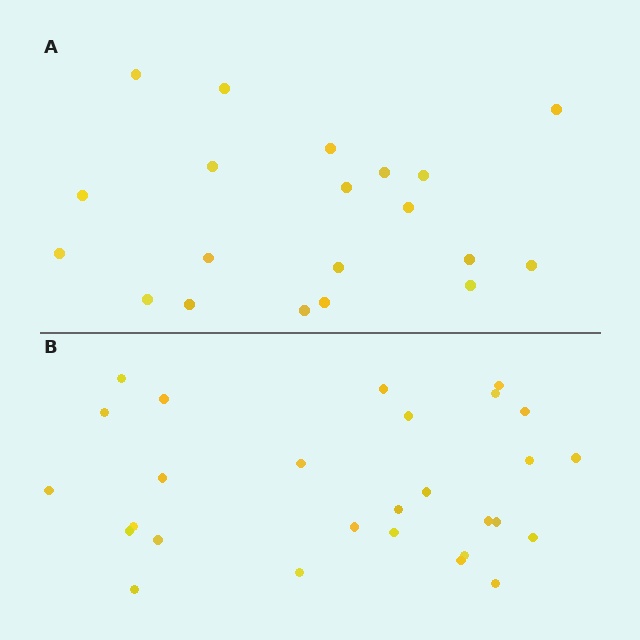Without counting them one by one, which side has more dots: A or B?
Region B (the bottom region) has more dots.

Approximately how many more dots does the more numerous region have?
Region B has roughly 8 or so more dots than region A.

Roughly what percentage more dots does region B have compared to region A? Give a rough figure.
About 40% more.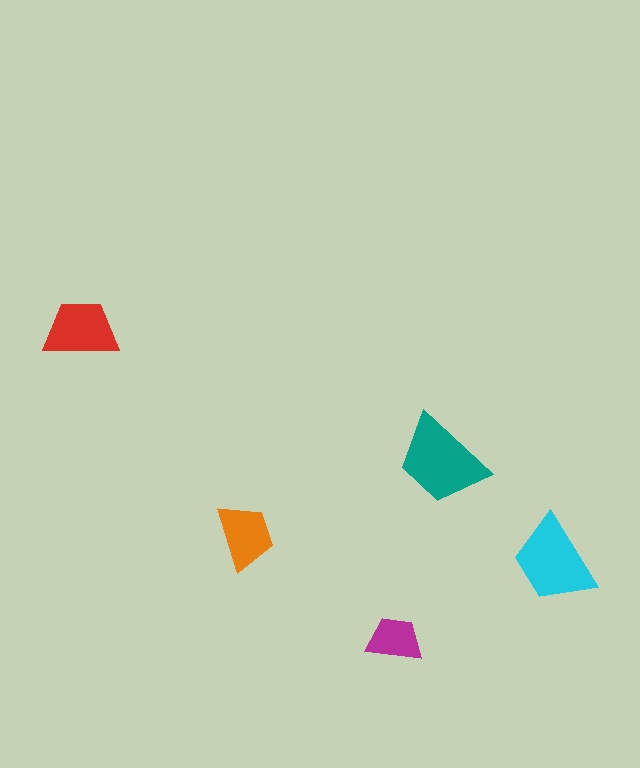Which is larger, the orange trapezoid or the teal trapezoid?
The teal one.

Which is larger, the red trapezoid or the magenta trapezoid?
The red one.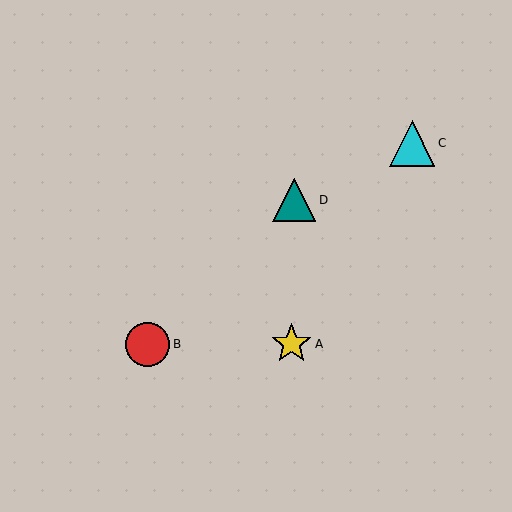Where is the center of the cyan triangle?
The center of the cyan triangle is at (412, 143).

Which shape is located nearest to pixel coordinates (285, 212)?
The teal triangle (labeled D) at (294, 200) is nearest to that location.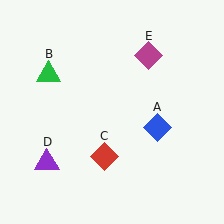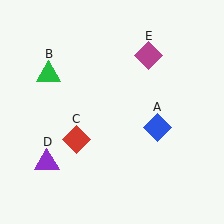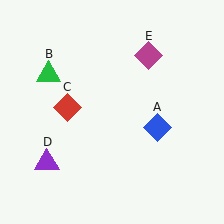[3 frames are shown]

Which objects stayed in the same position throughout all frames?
Blue diamond (object A) and green triangle (object B) and purple triangle (object D) and magenta diamond (object E) remained stationary.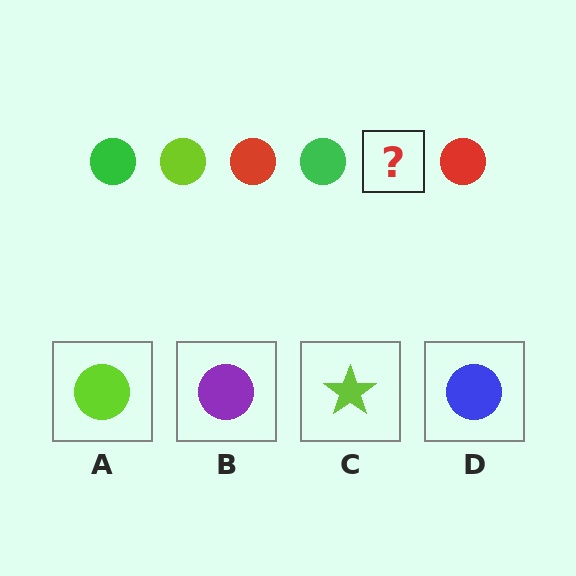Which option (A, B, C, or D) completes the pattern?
A.